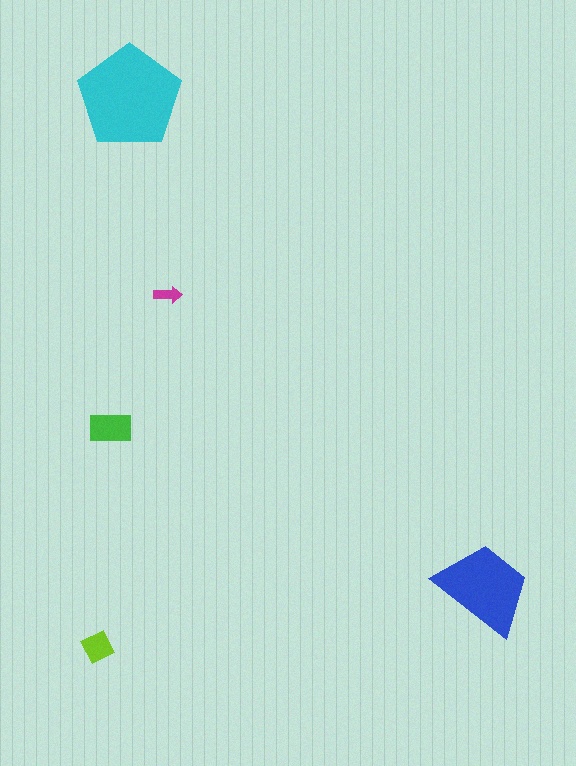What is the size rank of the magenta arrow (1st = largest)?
5th.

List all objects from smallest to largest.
The magenta arrow, the lime diamond, the green rectangle, the blue trapezoid, the cyan pentagon.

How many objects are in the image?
There are 5 objects in the image.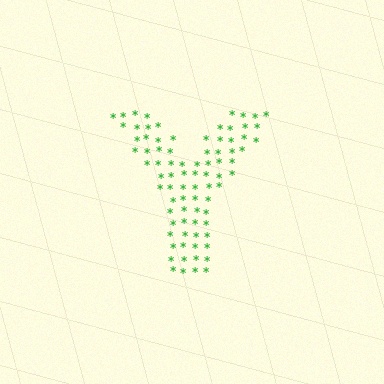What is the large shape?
The large shape is the letter Y.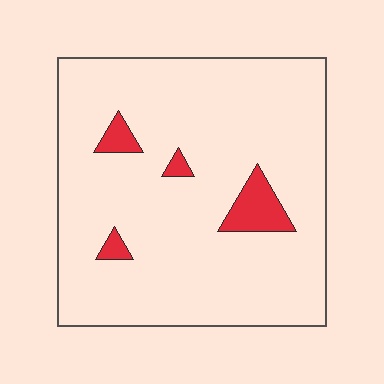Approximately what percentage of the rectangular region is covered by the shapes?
Approximately 5%.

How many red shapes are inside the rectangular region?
4.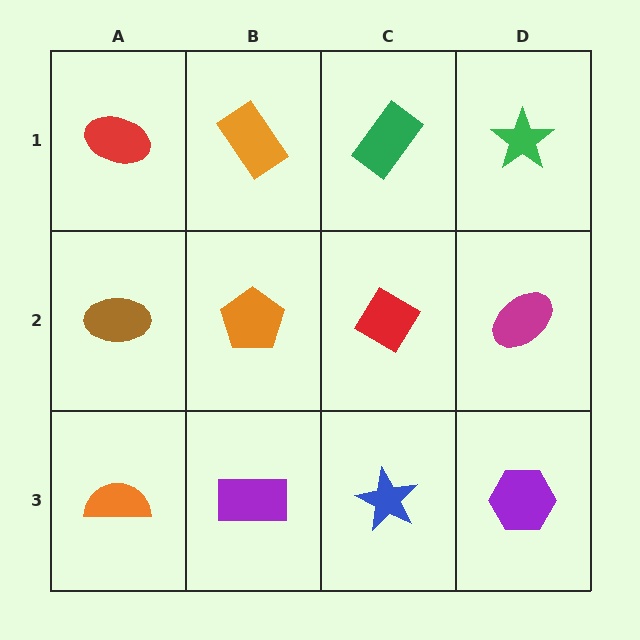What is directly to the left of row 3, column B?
An orange semicircle.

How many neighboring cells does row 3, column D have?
2.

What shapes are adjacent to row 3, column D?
A magenta ellipse (row 2, column D), a blue star (row 3, column C).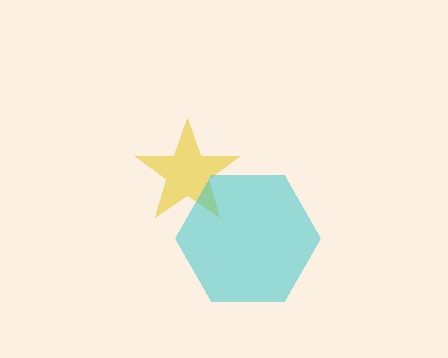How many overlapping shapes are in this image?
There are 2 overlapping shapes in the image.